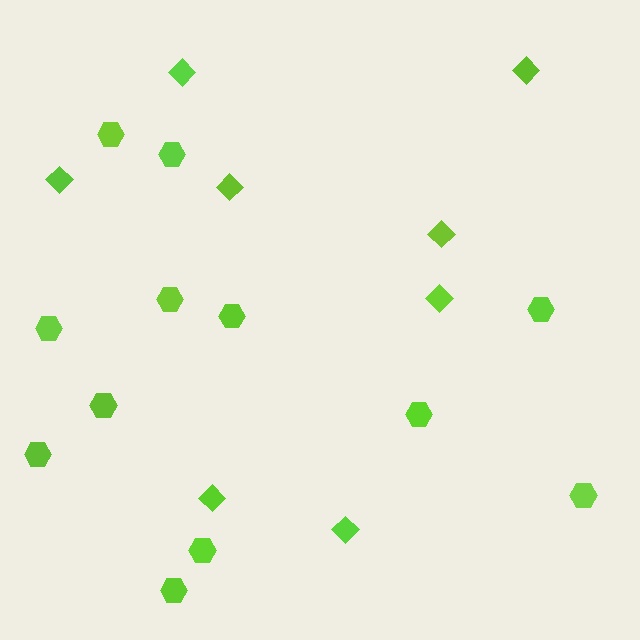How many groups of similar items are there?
There are 2 groups: one group of diamonds (8) and one group of hexagons (12).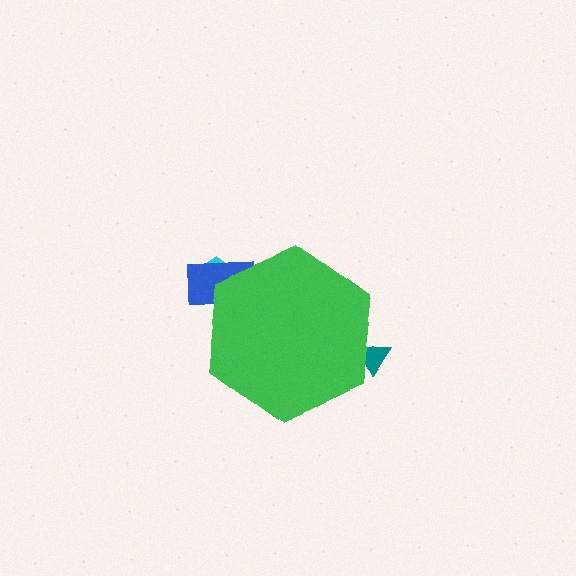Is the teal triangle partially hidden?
Yes, the teal triangle is partially hidden behind the green hexagon.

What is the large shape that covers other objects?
A green hexagon.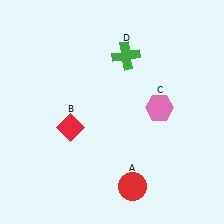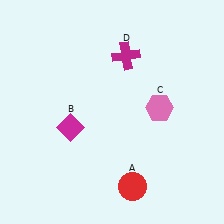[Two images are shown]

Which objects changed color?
B changed from red to magenta. D changed from green to magenta.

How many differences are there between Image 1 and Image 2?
There are 2 differences between the two images.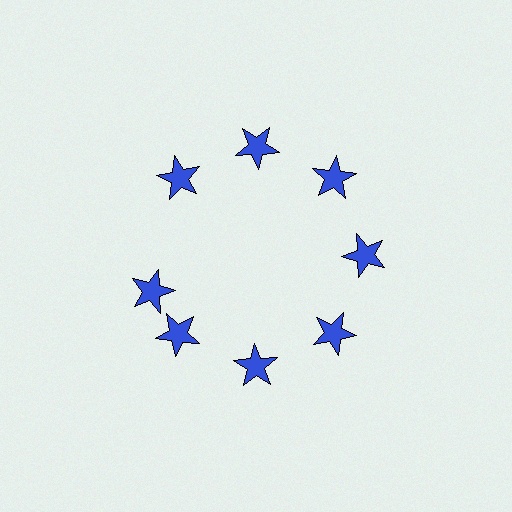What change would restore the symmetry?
The symmetry would be restored by rotating it back into even spacing with its neighbors so that all 8 stars sit at equal angles and equal distance from the center.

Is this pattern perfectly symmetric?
No. The 8 blue stars are arranged in a ring, but one element near the 9 o'clock position is rotated out of alignment along the ring, breaking the 8-fold rotational symmetry.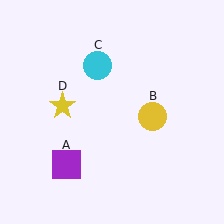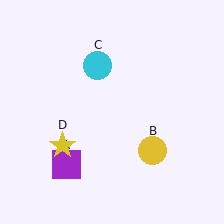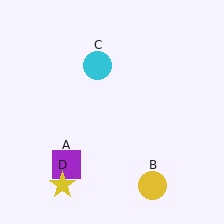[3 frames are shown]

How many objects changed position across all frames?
2 objects changed position: yellow circle (object B), yellow star (object D).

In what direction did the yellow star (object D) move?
The yellow star (object D) moved down.